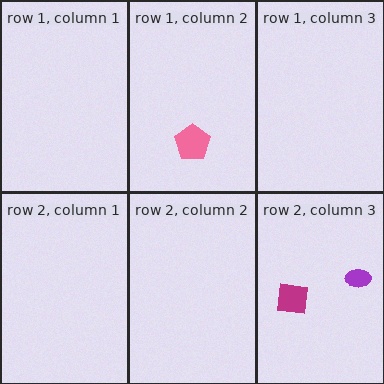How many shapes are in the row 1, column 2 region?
1.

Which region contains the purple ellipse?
The row 2, column 3 region.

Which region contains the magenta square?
The row 2, column 3 region.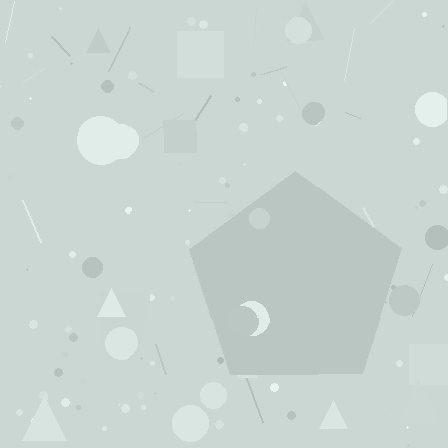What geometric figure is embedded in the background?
A pentagon is embedded in the background.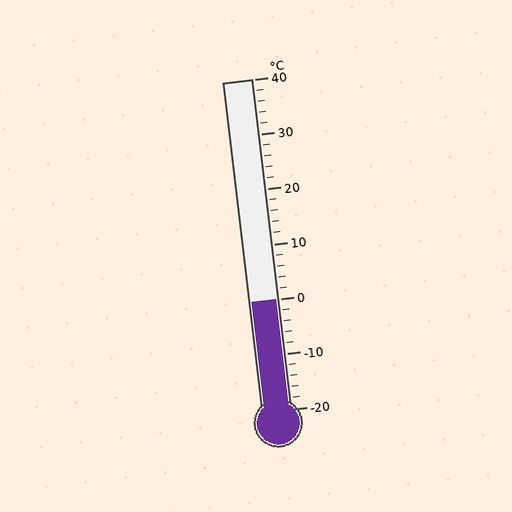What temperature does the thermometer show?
The thermometer shows approximately 0°C.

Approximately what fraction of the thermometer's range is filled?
The thermometer is filled to approximately 35% of its range.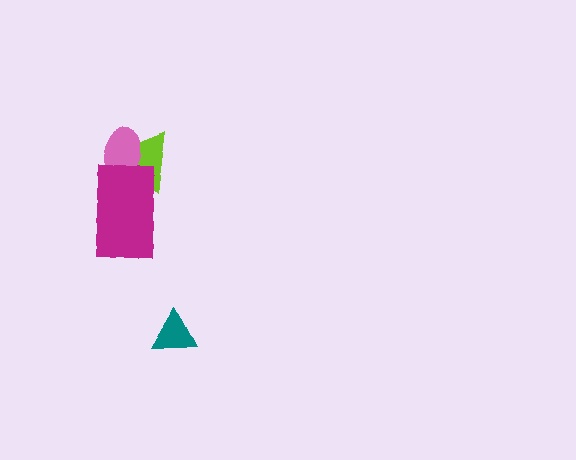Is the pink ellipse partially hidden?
Yes, it is partially covered by another shape.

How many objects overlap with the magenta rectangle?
2 objects overlap with the magenta rectangle.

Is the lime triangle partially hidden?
Yes, it is partially covered by another shape.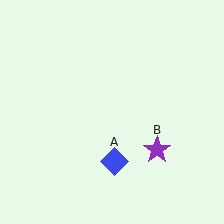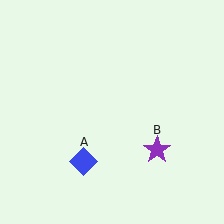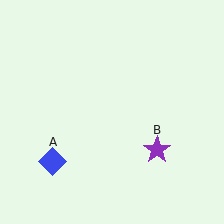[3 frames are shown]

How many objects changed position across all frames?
1 object changed position: blue diamond (object A).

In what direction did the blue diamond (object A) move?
The blue diamond (object A) moved left.